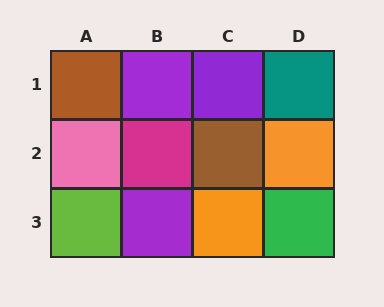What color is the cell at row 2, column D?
Orange.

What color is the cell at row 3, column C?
Orange.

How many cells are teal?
1 cell is teal.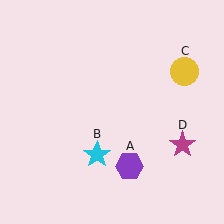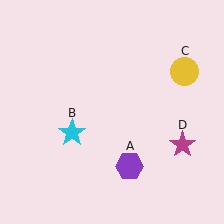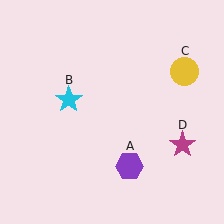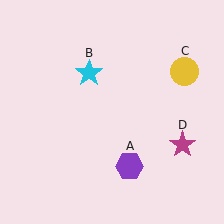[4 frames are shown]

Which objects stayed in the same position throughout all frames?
Purple hexagon (object A) and yellow circle (object C) and magenta star (object D) remained stationary.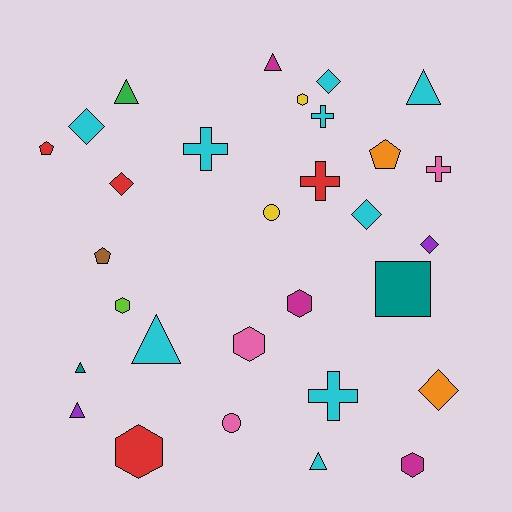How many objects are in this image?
There are 30 objects.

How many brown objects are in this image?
There is 1 brown object.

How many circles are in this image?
There are 2 circles.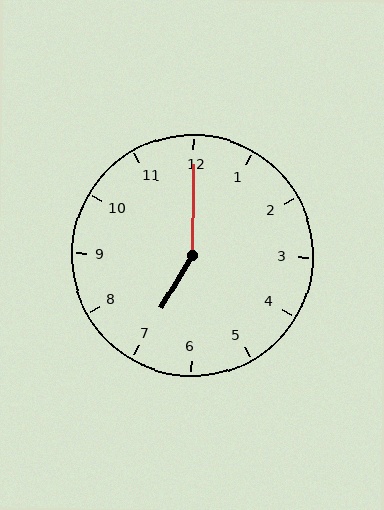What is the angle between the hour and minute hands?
Approximately 150 degrees.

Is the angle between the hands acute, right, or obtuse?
It is obtuse.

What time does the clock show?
7:00.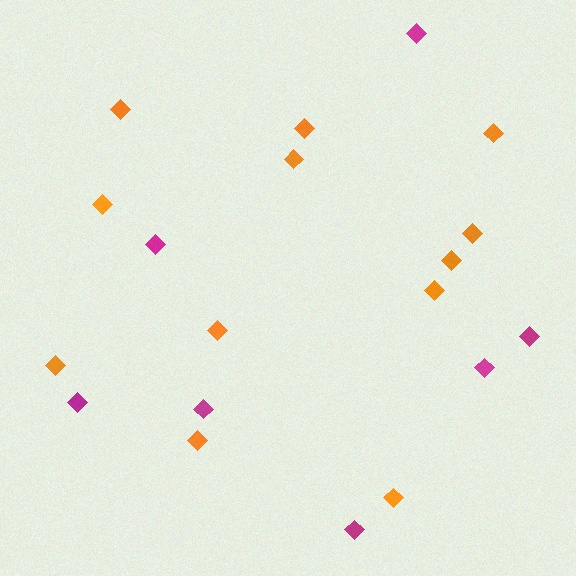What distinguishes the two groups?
There are 2 groups: one group of magenta diamonds (7) and one group of orange diamonds (12).